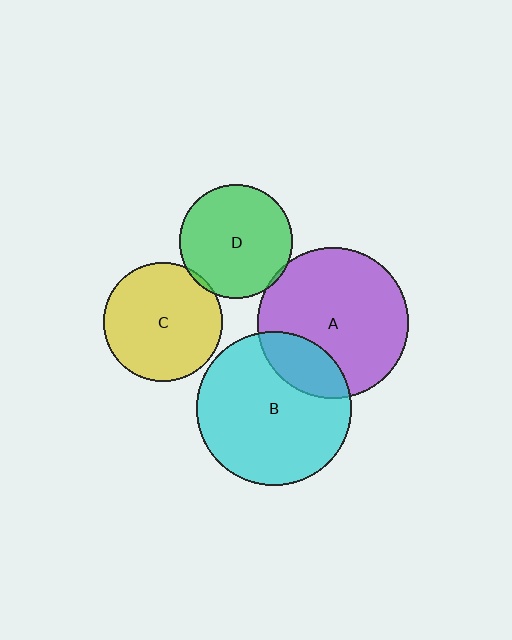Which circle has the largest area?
Circle B (cyan).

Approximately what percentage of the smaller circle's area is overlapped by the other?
Approximately 20%.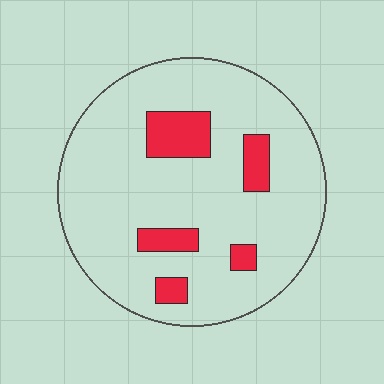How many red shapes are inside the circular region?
5.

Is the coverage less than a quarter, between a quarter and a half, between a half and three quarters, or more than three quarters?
Less than a quarter.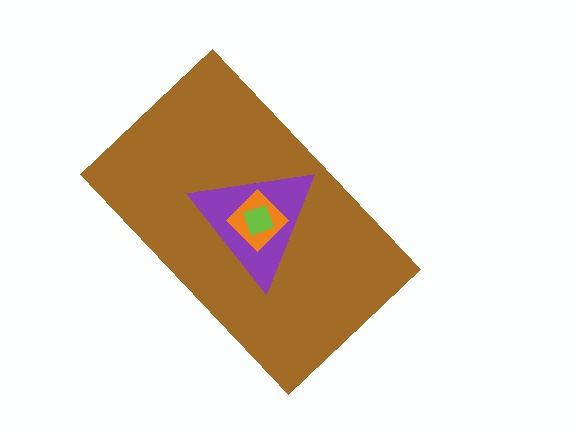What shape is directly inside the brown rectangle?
The purple triangle.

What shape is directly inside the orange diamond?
The lime square.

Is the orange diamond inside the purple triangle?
Yes.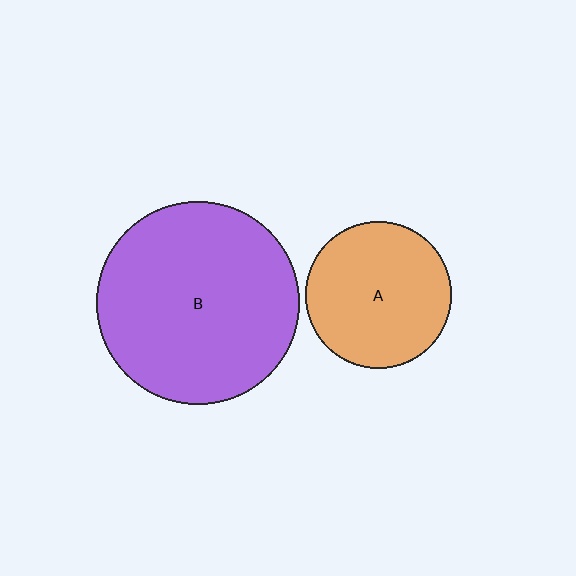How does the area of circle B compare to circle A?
Approximately 1.9 times.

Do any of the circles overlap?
No, none of the circles overlap.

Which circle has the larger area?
Circle B (purple).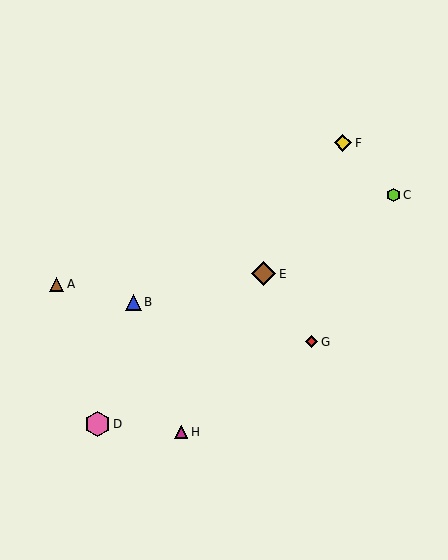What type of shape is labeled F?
Shape F is a yellow diamond.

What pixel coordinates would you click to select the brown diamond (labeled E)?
Click at (263, 274) to select the brown diamond E.